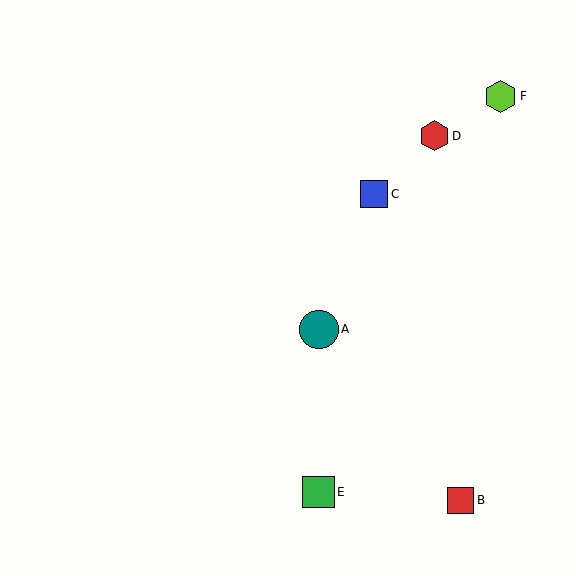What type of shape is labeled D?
Shape D is a red hexagon.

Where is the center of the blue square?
The center of the blue square is at (374, 194).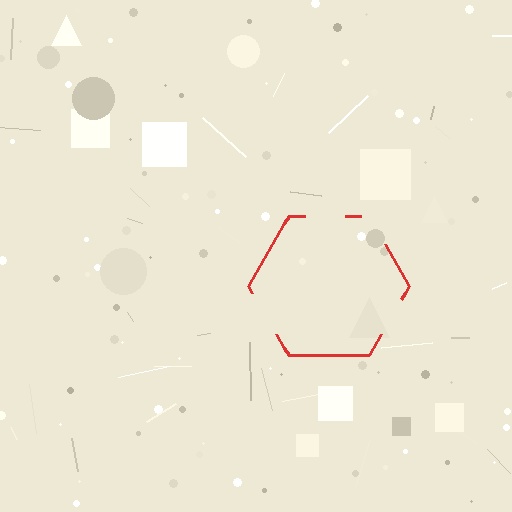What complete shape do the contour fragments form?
The contour fragments form a hexagon.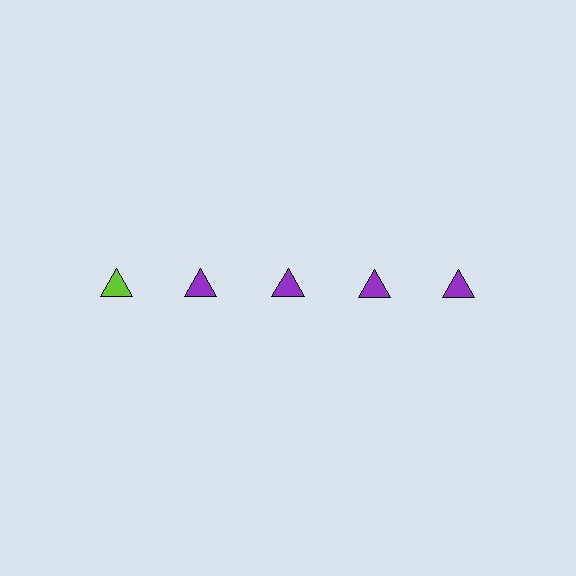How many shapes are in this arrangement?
There are 5 shapes arranged in a grid pattern.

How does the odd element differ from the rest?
It has a different color: lime instead of purple.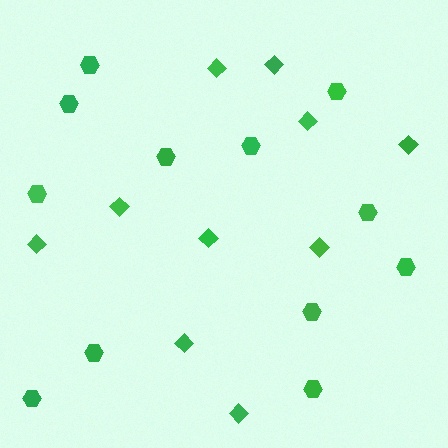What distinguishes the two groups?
There are 2 groups: one group of diamonds (10) and one group of hexagons (12).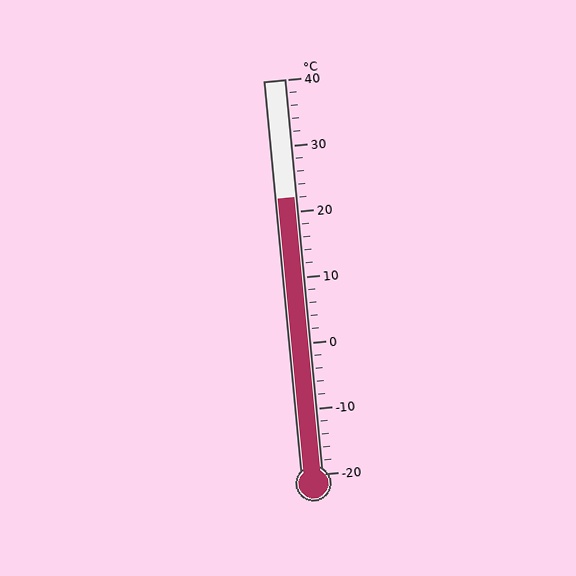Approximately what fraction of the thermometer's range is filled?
The thermometer is filled to approximately 70% of its range.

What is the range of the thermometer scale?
The thermometer scale ranges from -20°C to 40°C.